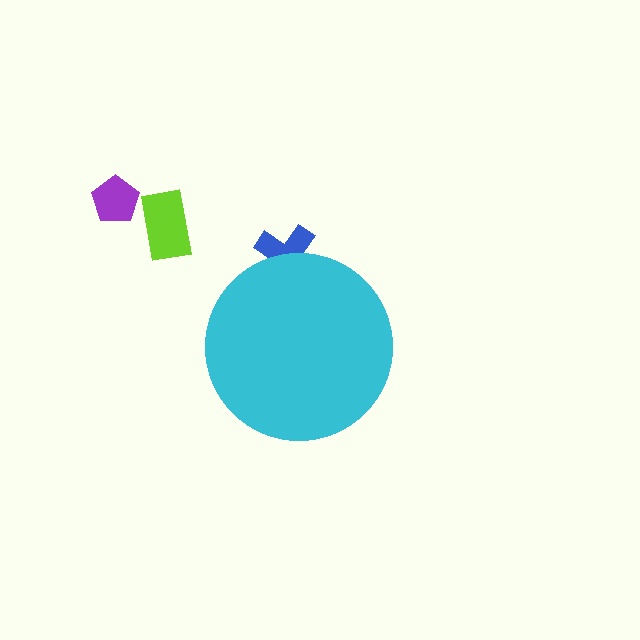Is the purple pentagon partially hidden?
No, the purple pentagon is fully visible.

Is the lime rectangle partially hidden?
No, the lime rectangle is fully visible.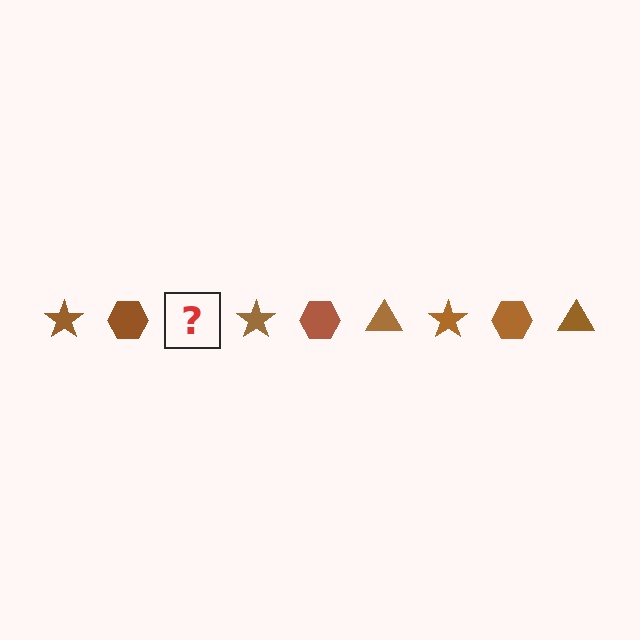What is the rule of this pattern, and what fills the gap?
The rule is that the pattern cycles through star, hexagon, triangle shapes in brown. The gap should be filled with a brown triangle.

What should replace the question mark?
The question mark should be replaced with a brown triangle.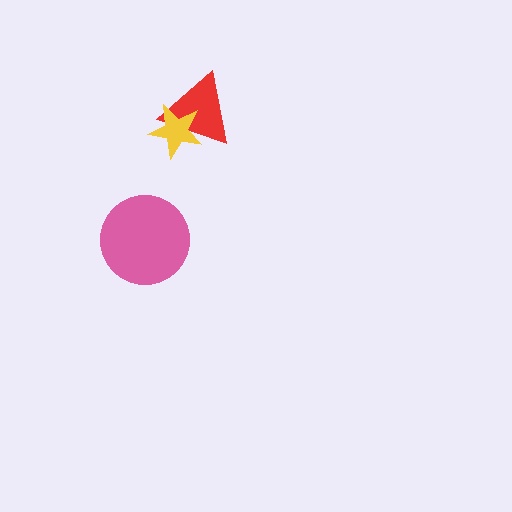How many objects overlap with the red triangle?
1 object overlaps with the red triangle.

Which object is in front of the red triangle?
The yellow star is in front of the red triangle.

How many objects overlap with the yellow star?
1 object overlaps with the yellow star.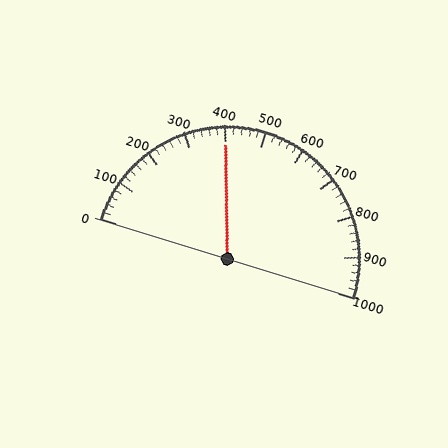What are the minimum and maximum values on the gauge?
The gauge ranges from 0 to 1000.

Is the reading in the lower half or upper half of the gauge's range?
The reading is in the lower half of the range (0 to 1000).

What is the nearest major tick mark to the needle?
The nearest major tick mark is 400.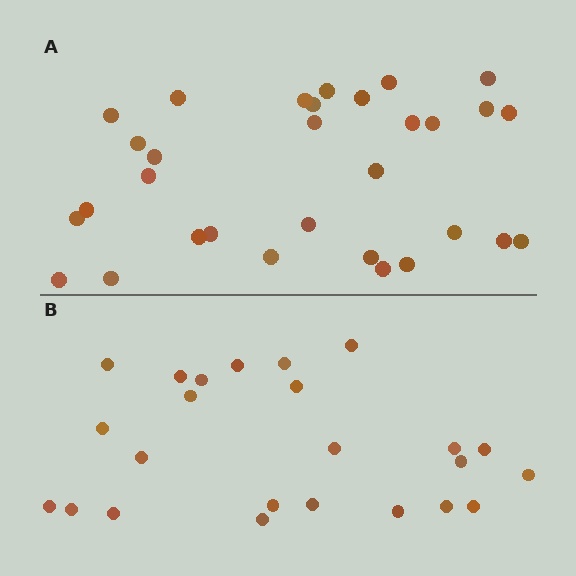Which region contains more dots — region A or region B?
Region A (the top region) has more dots.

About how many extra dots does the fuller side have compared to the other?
Region A has roughly 8 or so more dots than region B.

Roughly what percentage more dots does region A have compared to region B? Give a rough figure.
About 30% more.